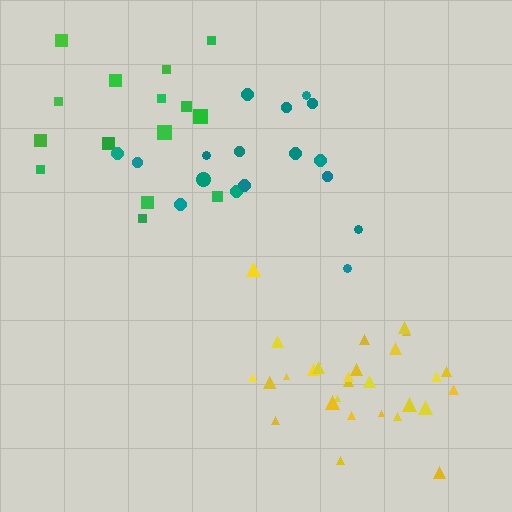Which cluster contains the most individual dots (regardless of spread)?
Yellow (29).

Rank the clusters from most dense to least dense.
yellow, teal, green.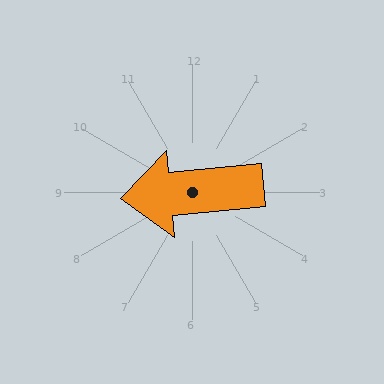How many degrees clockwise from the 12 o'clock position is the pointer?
Approximately 265 degrees.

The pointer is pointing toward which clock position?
Roughly 9 o'clock.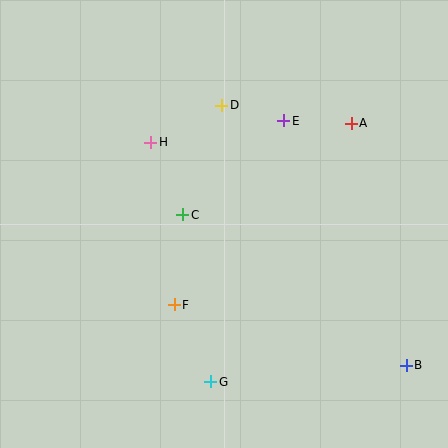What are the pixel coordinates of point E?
Point E is at (284, 121).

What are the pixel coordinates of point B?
Point B is at (406, 365).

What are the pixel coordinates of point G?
Point G is at (211, 382).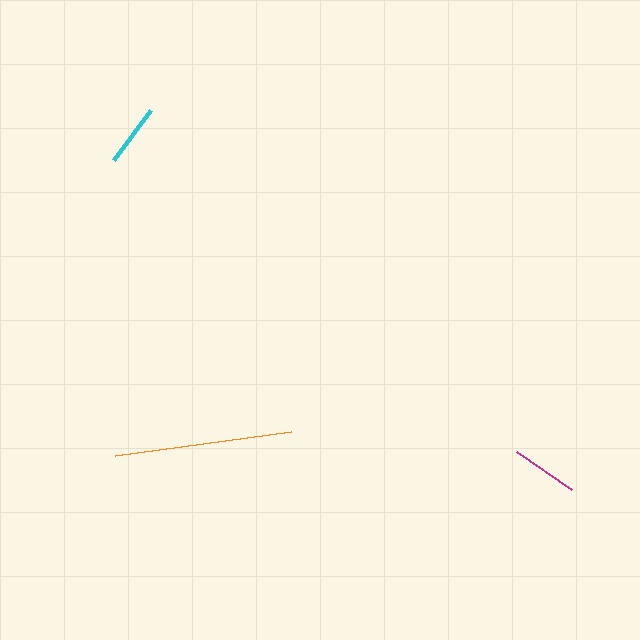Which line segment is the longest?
The orange line is the longest at approximately 177 pixels.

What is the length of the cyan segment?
The cyan segment is approximately 62 pixels long.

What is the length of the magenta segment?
The magenta segment is approximately 66 pixels long.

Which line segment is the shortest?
The cyan line is the shortest at approximately 62 pixels.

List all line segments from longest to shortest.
From longest to shortest: orange, magenta, cyan.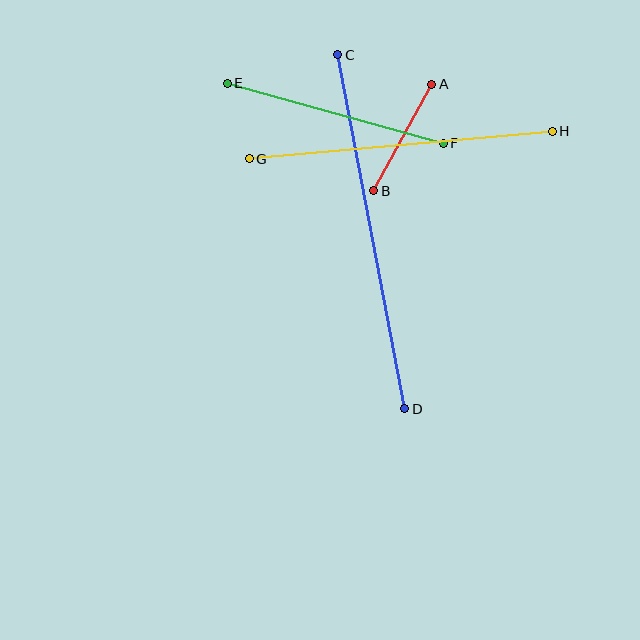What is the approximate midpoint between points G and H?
The midpoint is at approximately (401, 145) pixels.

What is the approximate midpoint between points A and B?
The midpoint is at approximately (403, 137) pixels.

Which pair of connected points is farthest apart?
Points C and D are farthest apart.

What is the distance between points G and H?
The distance is approximately 305 pixels.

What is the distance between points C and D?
The distance is approximately 360 pixels.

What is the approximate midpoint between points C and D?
The midpoint is at approximately (371, 232) pixels.